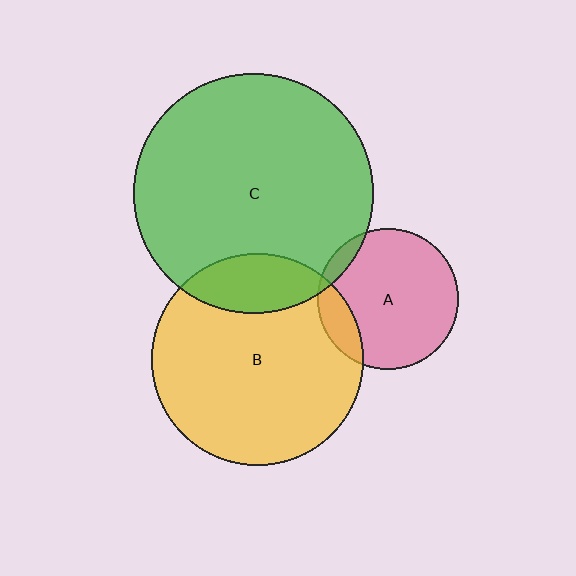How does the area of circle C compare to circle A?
Approximately 2.9 times.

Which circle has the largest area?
Circle C (green).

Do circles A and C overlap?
Yes.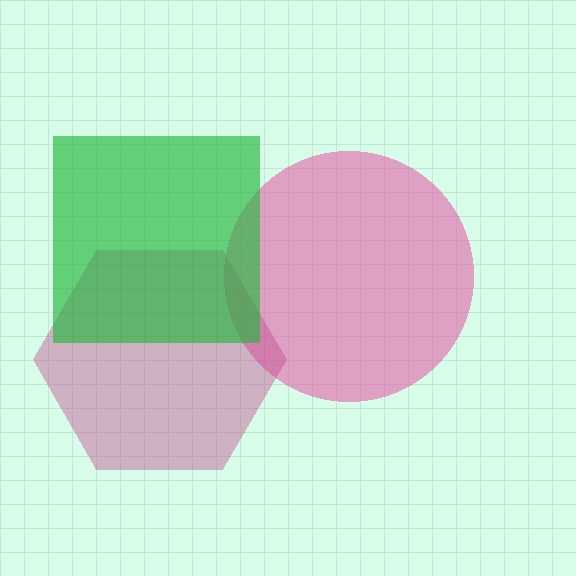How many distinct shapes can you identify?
There are 3 distinct shapes: a pink circle, a magenta hexagon, a green square.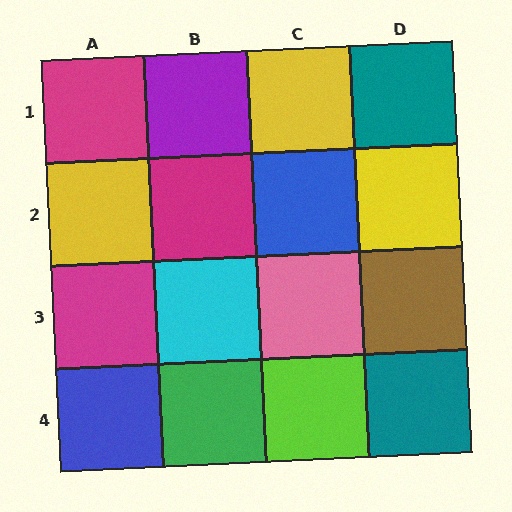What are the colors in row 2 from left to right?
Yellow, magenta, blue, yellow.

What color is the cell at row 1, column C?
Yellow.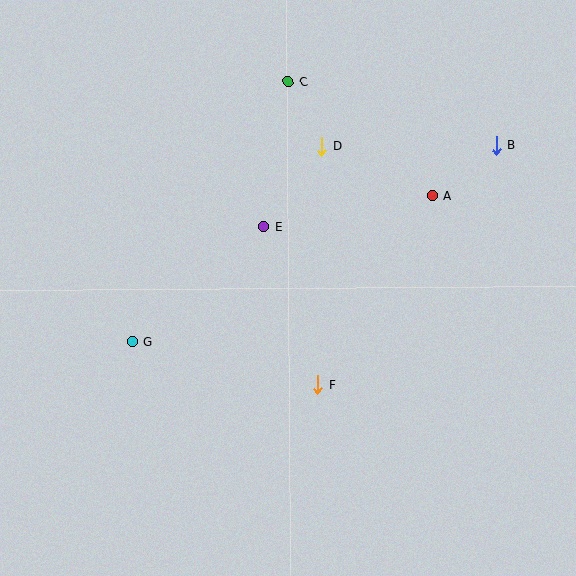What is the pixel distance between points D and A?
The distance between D and A is 122 pixels.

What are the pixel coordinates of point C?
Point C is at (288, 82).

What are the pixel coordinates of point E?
Point E is at (263, 227).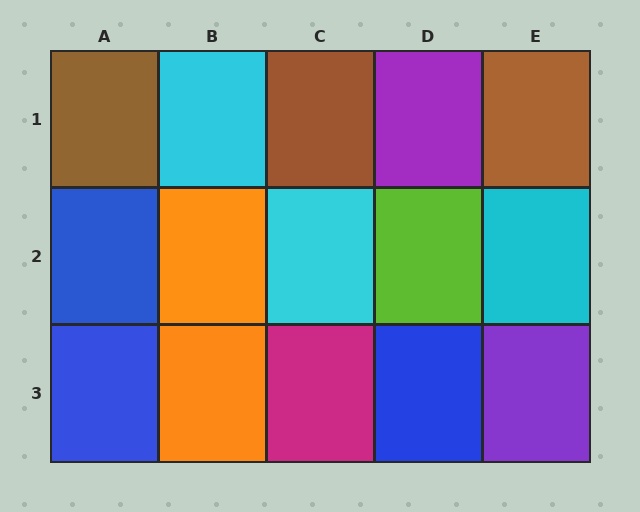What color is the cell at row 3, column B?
Orange.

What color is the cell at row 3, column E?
Purple.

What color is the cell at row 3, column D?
Blue.